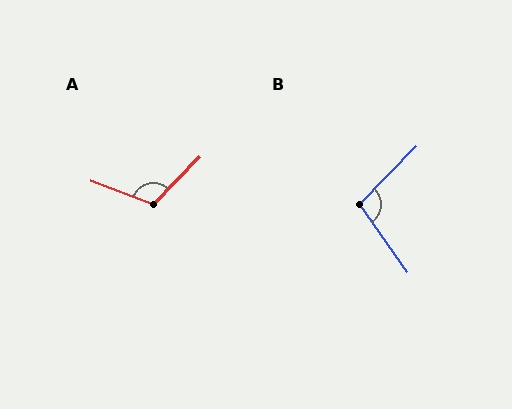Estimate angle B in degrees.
Approximately 101 degrees.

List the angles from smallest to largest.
B (101°), A (113°).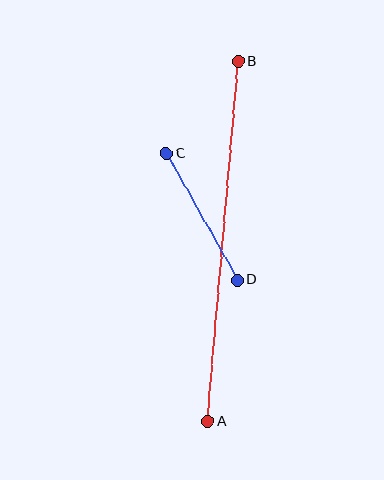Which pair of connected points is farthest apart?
Points A and B are farthest apart.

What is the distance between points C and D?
The distance is approximately 145 pixels.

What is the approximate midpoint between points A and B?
The midpoint is at approximately (223, 242) pixels.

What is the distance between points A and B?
The distance is approximately 361 pixels.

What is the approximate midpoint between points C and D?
The midpoint is at approximately (202, 217) pixels.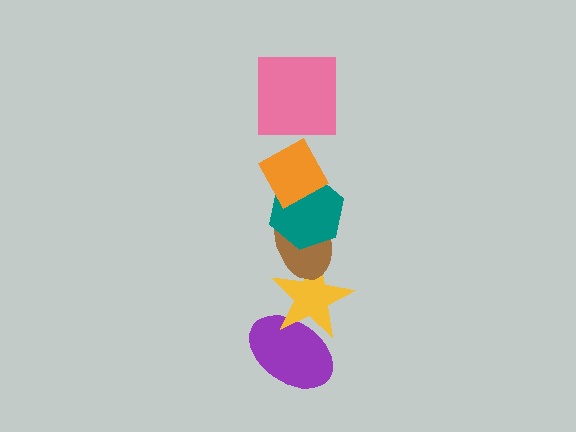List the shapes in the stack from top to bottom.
From top to bottom: the pink square, the orange diamond, the teal hexagon, the brown ellipse, the yellow star, the purple ellipse.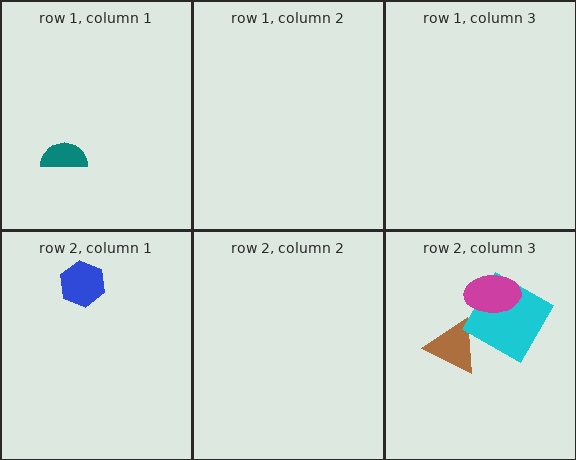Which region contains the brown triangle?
The row 2, column 3 region.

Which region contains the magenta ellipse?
The row 2, column 3 region.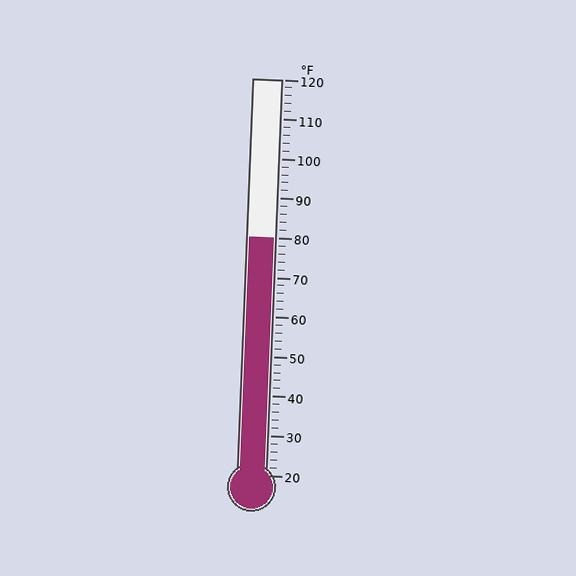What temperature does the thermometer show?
The thermometer shows approximately 80°F.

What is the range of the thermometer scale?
The thermometer scale ranges from 20°F to 120°F.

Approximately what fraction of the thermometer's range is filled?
The thermometer is filled to approximately 60% of its range.